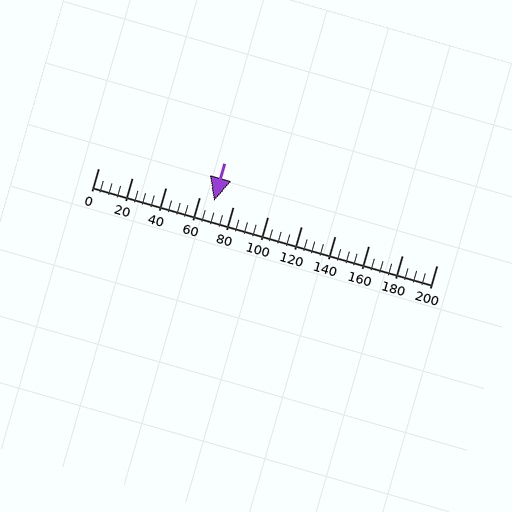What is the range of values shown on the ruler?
The ruler shows values from 0 to 200.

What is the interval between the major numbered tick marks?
The major tick marks are spaced 20 units apart.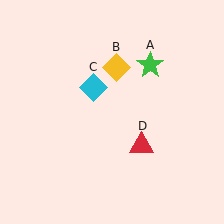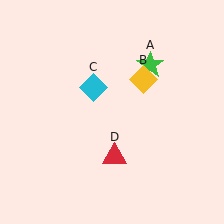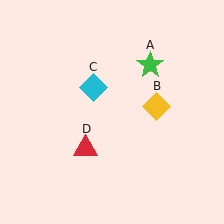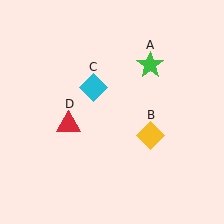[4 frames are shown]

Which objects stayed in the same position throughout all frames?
Green star (object A) and cyan diamond (object C) remained stationary.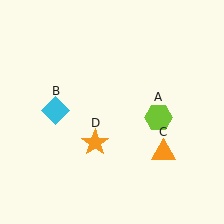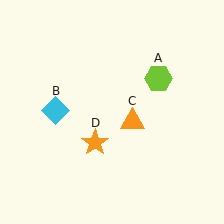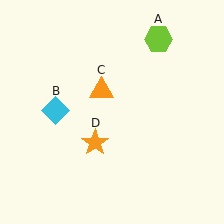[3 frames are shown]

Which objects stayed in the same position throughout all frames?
Cyan diamond (object B) and orange star (object D) remained stationary.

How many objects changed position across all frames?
2 objects changed position: lime hexagon (object A), orange triangle (object C).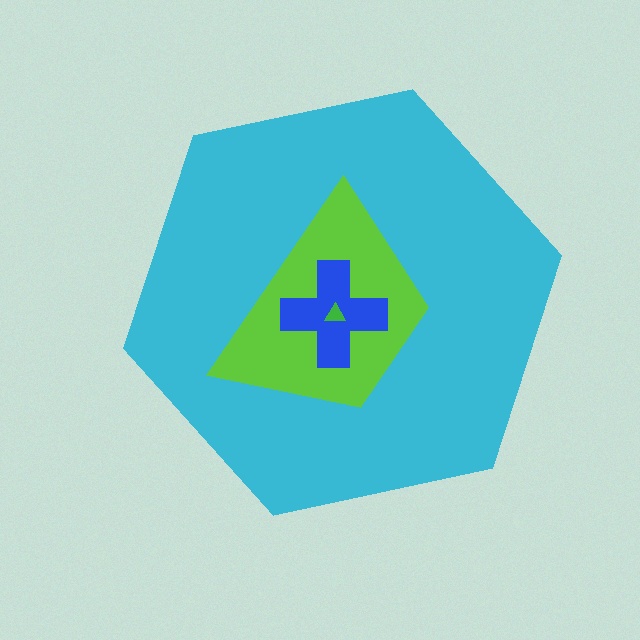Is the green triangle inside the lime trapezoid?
Yes.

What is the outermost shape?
The cyan hexagon.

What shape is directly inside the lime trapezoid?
The blue cross.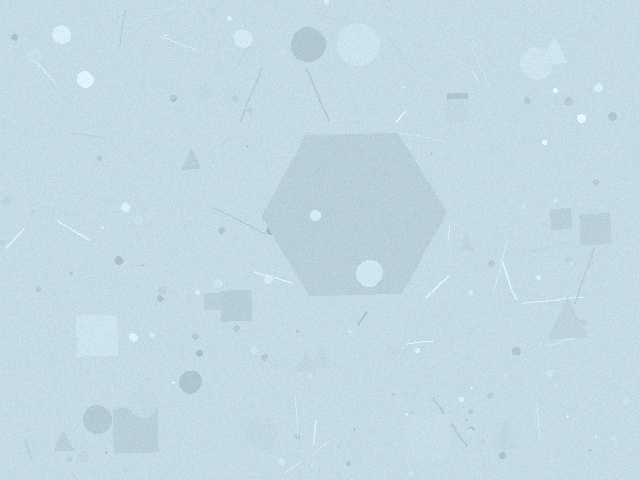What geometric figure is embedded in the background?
A hexagon is embedded in the background.